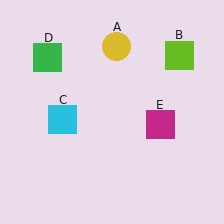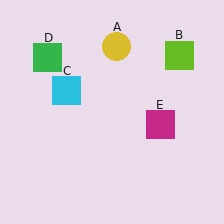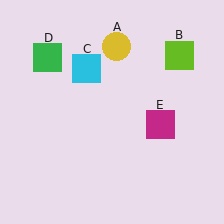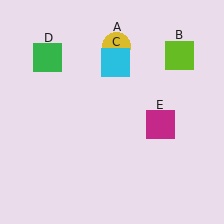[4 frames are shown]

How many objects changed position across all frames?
1 object changed position: cyan square (object C).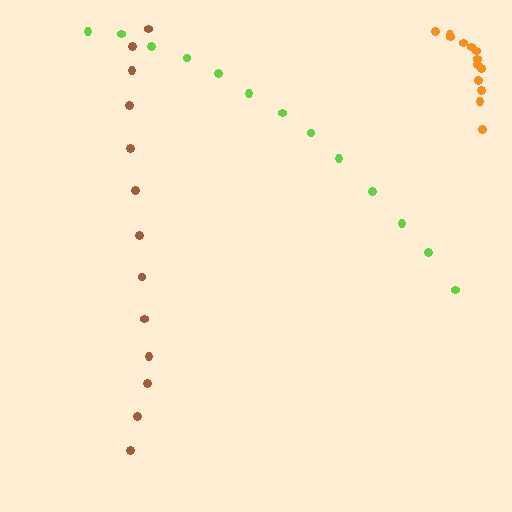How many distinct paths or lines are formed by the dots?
There are 3 distinct paths.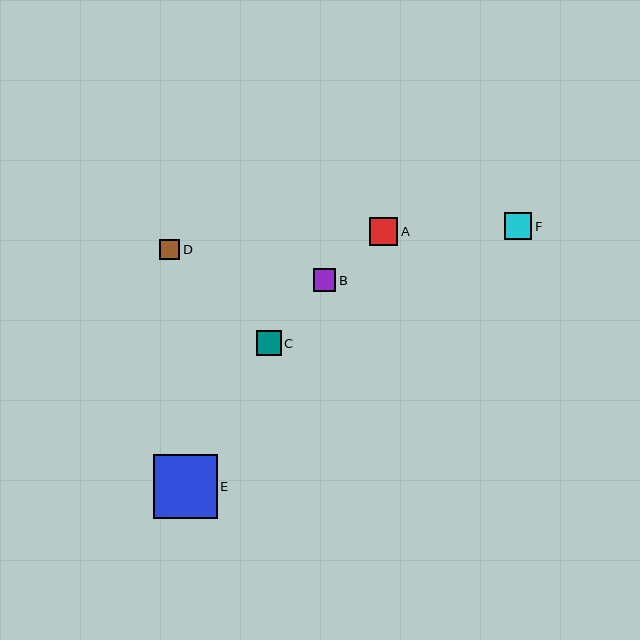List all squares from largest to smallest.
From largest to smallest: E, A, F, C, B, D.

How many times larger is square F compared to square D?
Square F is approximately 1.3 times the size of square D.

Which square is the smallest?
Square D is the smallest with a size of approximately 20 pixels.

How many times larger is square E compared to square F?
Square E is approximately 2.4 times the size of square F.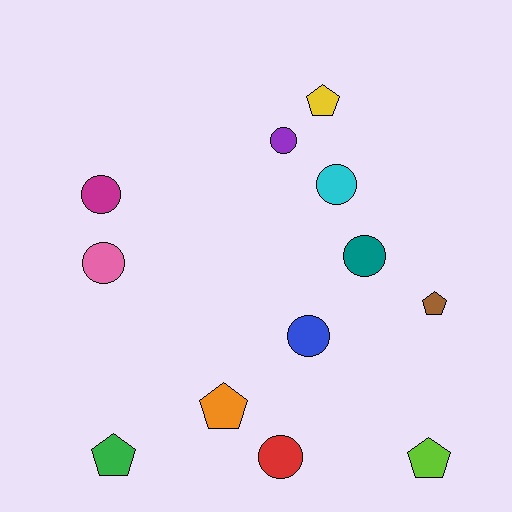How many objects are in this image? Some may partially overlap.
There are 12 objects.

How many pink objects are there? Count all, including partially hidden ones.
There is 1 pink object.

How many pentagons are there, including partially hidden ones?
There are 5 pentagons.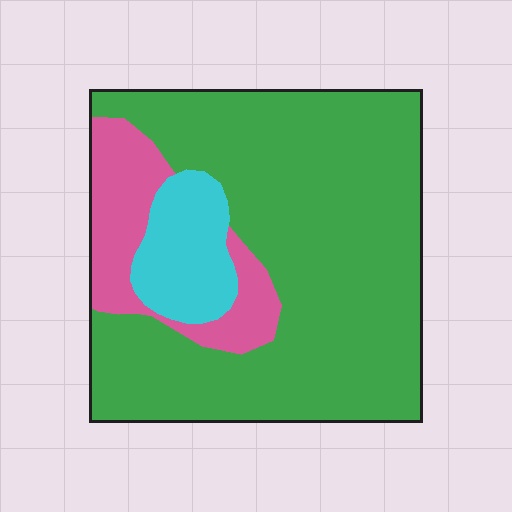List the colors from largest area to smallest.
From largest to smallest: green, pink, cyan.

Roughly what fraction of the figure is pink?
Pink takes up about one sixth (1/6) of the figure.